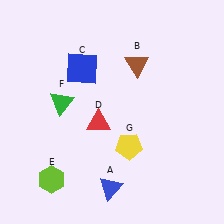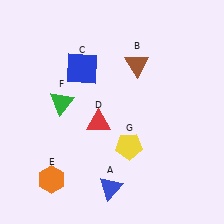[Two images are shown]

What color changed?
The hexagon (E) changed from lime in Image 1 to orange in Image 2.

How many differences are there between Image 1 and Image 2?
There is 1 difference between the two images.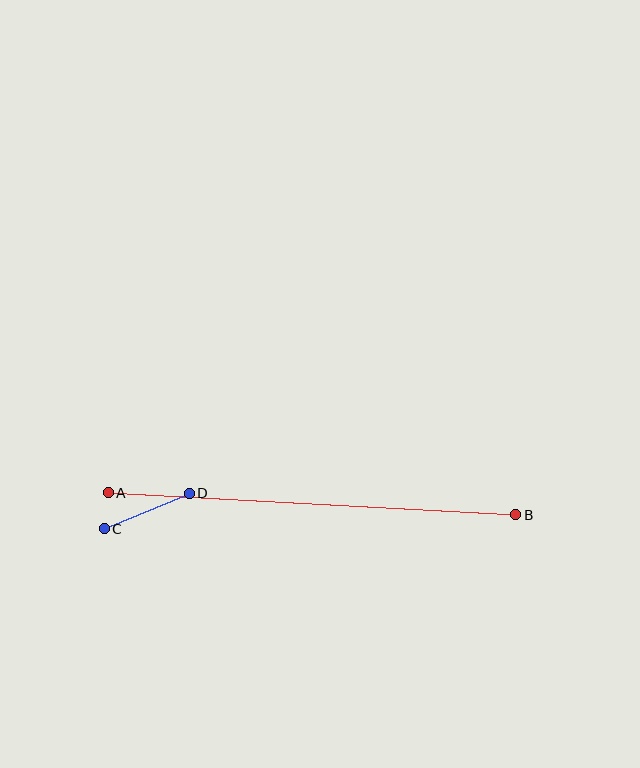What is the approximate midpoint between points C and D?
The midpoint is at approximately (147, 511) pixels.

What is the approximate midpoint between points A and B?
The midpoint is at approximately (312, 504) pixels.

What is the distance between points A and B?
The distance is approximately 408 pixels.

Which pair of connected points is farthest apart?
Points A and B are farthest apart.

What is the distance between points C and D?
The distance is approximately 92 pixels.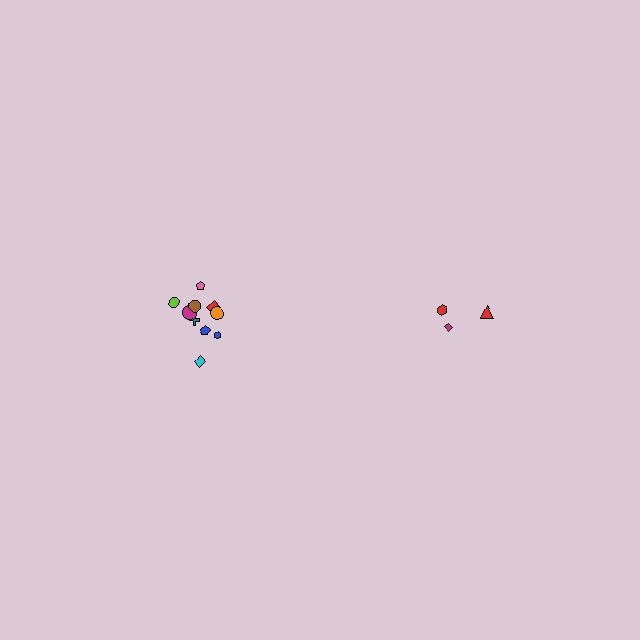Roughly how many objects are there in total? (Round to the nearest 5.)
Roughly 15 objects in total.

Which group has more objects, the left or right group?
The left group.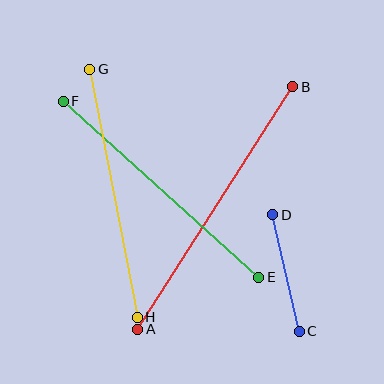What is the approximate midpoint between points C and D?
The midpoint is at approximately (286, 273) pixels.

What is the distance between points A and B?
The distance is approximately 288 pixels.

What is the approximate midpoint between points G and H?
The midpoint is at approximately (114, 193) pixels.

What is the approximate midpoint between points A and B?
The midpoint is at approximately (215, 208) pixels.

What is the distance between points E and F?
The distance is approximately 263 pixels.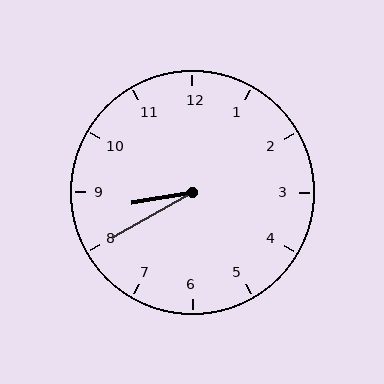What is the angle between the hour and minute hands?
Approximately 20 degrees.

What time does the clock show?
8:40.